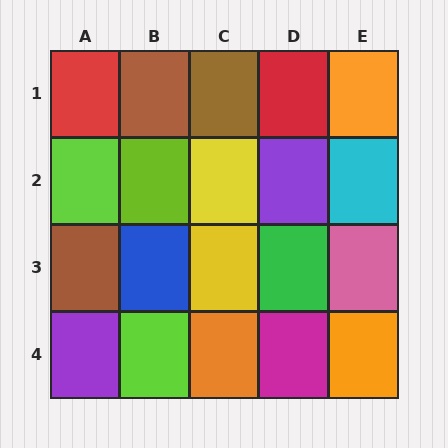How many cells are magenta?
1 cell is magenta.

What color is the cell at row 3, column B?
Blue.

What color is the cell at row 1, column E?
Orange.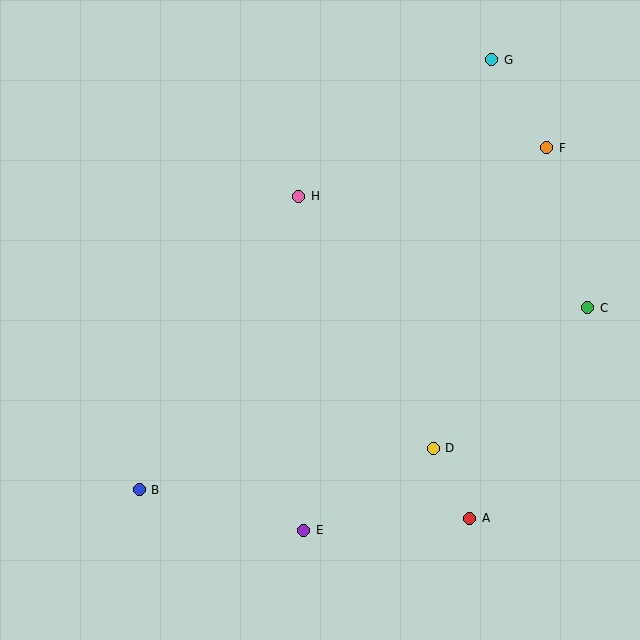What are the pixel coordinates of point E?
Point E is at (304, 530).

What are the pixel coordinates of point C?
Point C is at (588, 308).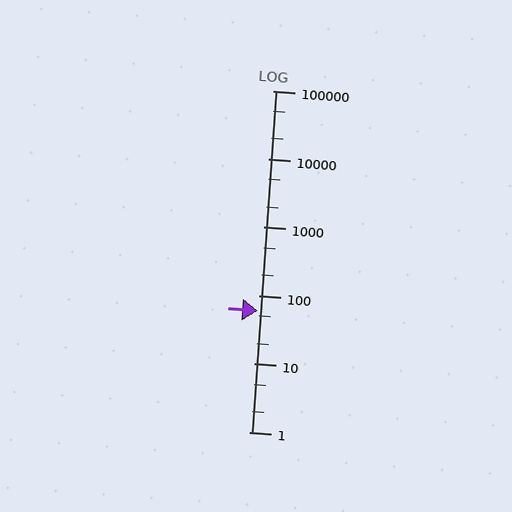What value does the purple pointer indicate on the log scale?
The pointer indicates approximately 59.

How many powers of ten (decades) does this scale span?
The scale spans 5 decades, from 1 to 100000.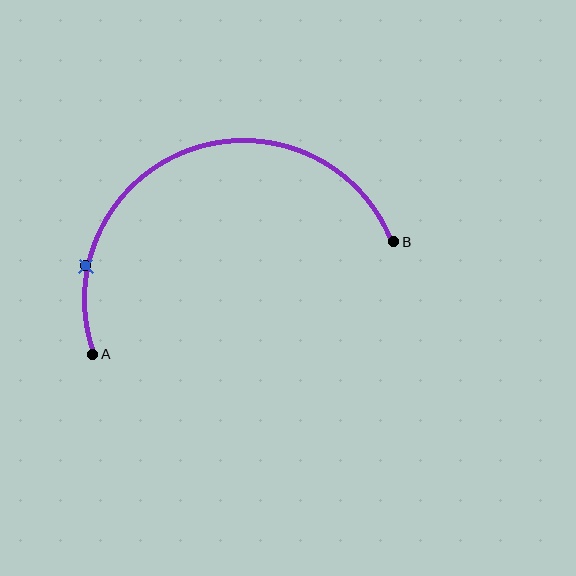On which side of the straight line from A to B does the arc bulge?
The arc bulges above the straight line connecting A and B.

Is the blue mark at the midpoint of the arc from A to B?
No. The blue mark lies on the arc but is closer to endpoint A. The arc midpoint would be at the point on the curve equidistant along the arc from both A and B.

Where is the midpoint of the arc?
The arc midpoint is the point on the curve farthest from the straight line joining A and B. It sits above that line.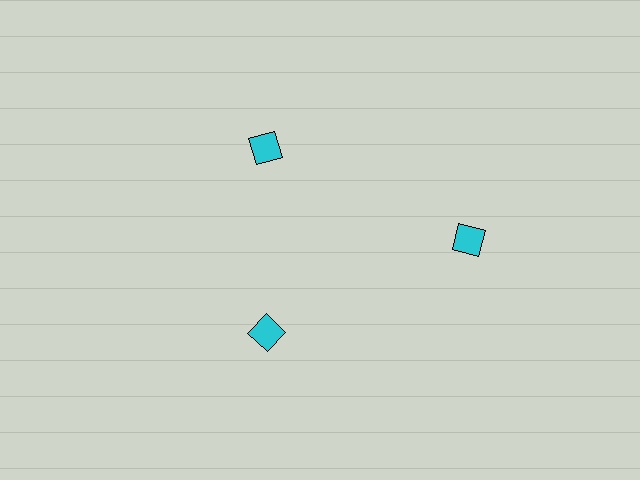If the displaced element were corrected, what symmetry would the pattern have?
It would have 3-fold rotational symmetry — the pattern would map onto itself every 120 degrees.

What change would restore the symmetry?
The symmetry would be restored by moving it inward, back onto the ring so that all 3 diamonds sit at equal angles and equal distance from the center.